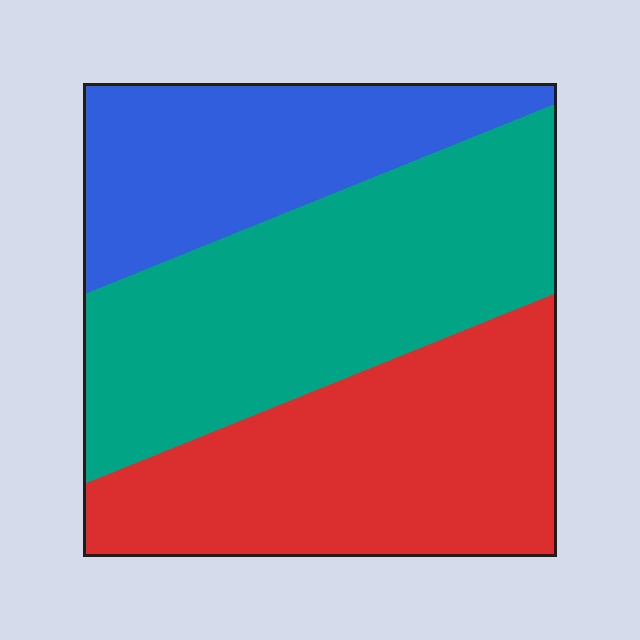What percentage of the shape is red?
Red covers about 35% of the shape.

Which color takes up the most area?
Teal, at roughly 40%.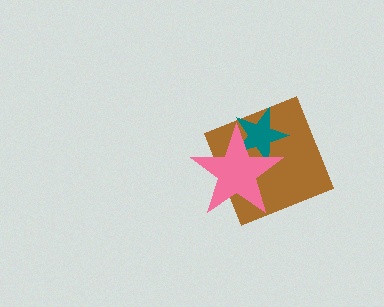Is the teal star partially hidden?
Yes, it is partially covered by another shape.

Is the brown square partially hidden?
Yes, it is partially covered by another shape.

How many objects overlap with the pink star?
2 objects overlap with the pink star.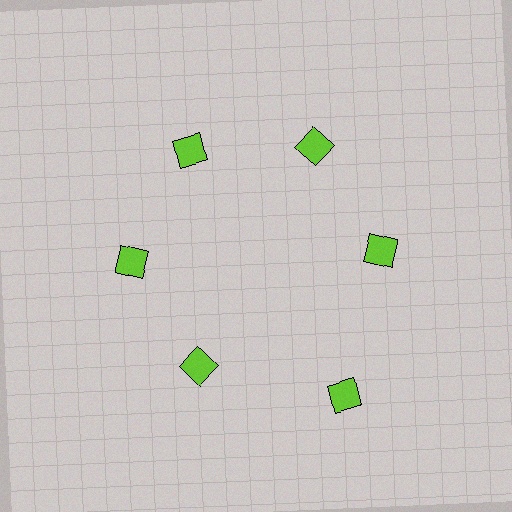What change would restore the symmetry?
The symmetry would be restored by moving it inward, back onto the ring so that all 6 diamonds sit at equal angles and equal distance from the center.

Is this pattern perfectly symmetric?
No. The 6 lime diamonds are arranged in a ring, but one element near the 5 o'clock position is pushed outward from the center, breaking the 6-fold rotational symmetry.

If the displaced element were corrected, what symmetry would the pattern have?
It would have 6-fold rotational symmetry — the pattern would map onto itself every 60 degrees.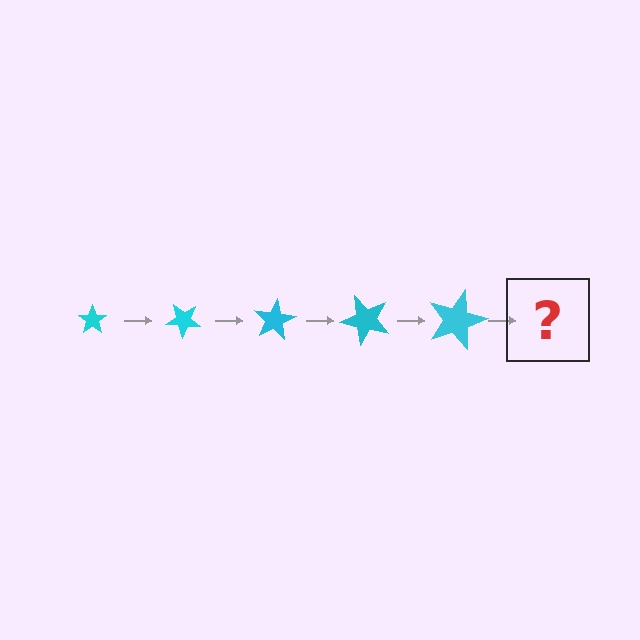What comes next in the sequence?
The next element should be a star, larger than the previous one and rotated 200 degrees from the start.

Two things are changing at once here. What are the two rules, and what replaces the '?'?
The two rules are that the star grows larger each step and it rotates 40 degrees each step. The '?' should be a star, larger than the previous one and rotated 200 degrees from the start.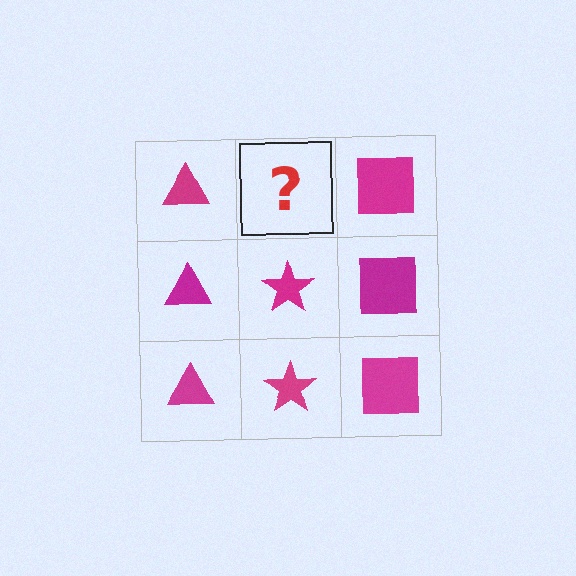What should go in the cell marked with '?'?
The missing cell should contain a magenta star.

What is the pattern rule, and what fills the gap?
The rule is that each column has a consistent shape. The gap should be filled with a magenta star.